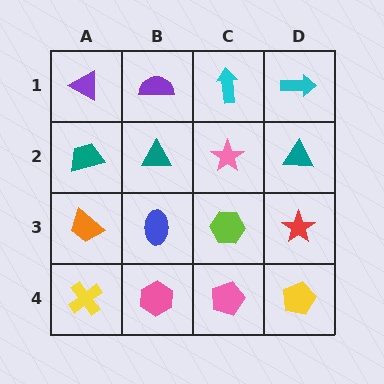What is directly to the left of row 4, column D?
A pink pentagon.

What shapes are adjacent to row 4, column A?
An orange trapezoid (row 3, column A), a pink hexagon (row 4, column B).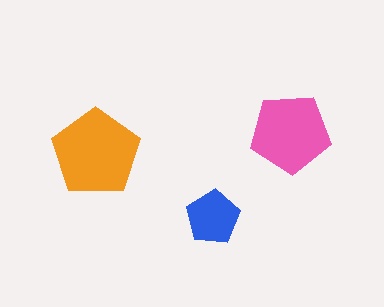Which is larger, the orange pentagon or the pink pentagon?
The orange one.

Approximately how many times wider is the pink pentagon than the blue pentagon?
About 1.5 times wider.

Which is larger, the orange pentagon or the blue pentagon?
The orange one.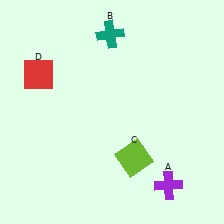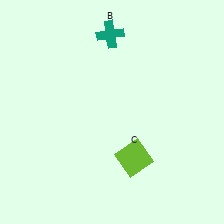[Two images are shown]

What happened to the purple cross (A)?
The purple cross (A) was removed in Image 2. It was in the bottom-right area of Image 1.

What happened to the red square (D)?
The red square (D) was removed in Image 2. It was in the top-left area of Image 1.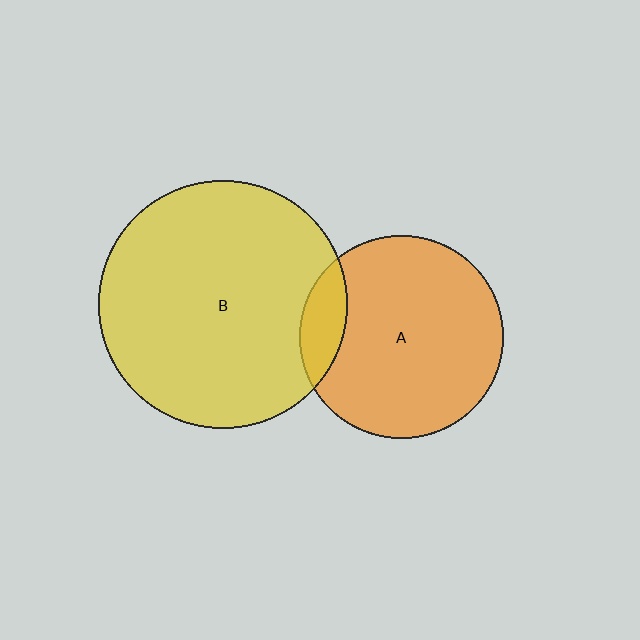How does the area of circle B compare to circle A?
Approximately 1.5 times.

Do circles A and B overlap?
Yes.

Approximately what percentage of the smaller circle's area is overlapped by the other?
Approximately 10%.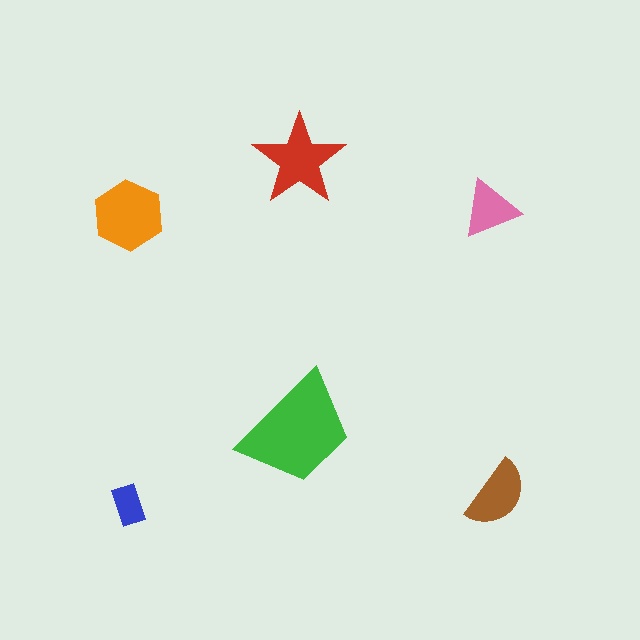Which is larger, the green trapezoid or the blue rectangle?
The green trapezoid.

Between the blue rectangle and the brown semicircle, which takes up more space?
The brown semicircle.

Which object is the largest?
The green trapezoid.